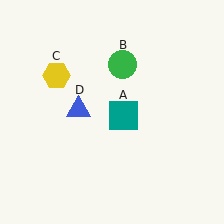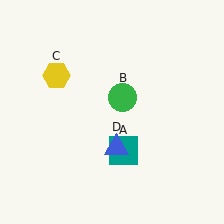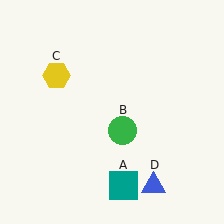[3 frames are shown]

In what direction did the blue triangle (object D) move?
The blue triangle (object D) moved down and to the right.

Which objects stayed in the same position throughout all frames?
Yellow hexagon (object C) remained stationary.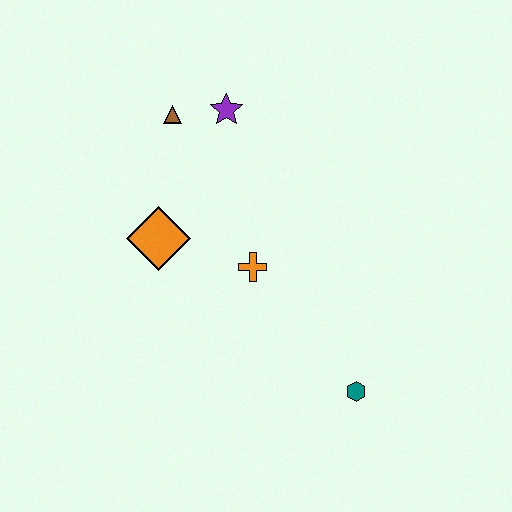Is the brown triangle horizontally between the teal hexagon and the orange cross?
No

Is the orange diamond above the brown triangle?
No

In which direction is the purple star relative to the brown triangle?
The purple star is to the right of the brown triangle.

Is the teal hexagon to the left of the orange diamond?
No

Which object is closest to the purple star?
The brown triangle is closest to the purple star.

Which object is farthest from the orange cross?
The brown triangle is farthest from the orange cross.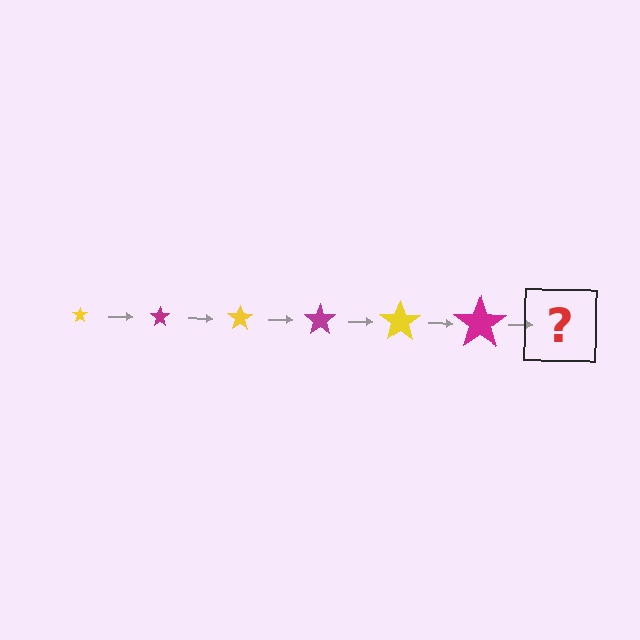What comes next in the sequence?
The next element should be a yellow star, larger than the previous one.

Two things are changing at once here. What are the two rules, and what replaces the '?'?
The two rules are that the star grows larger each step and the color cycles through yellow and magenta. The '?' should be a yellow star, larger than the previous one.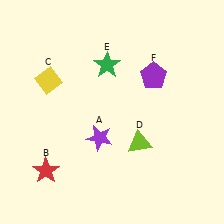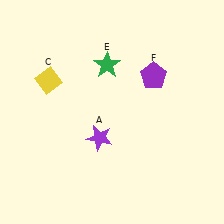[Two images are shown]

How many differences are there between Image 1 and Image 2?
There are 2 differences between the two images.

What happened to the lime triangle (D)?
The lime triangle (D) was removed in Image 2. It was in the bottom-right area of Image 1.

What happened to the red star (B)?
The red star (B) was removed in Image 2. It was in the bottom-left area of Image 1.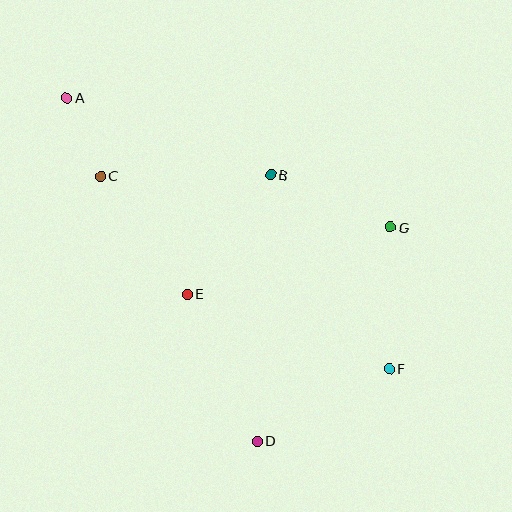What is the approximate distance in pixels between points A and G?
The distance between A and G is approximately 349 pixels.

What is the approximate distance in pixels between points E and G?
The distance between E and G is approximately 214 pixels.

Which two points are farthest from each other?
Points A and F are farthest from each other.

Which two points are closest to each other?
Points A and C are closest to each other.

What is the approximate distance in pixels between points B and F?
The distance between B and F is approximately 227 pixels.